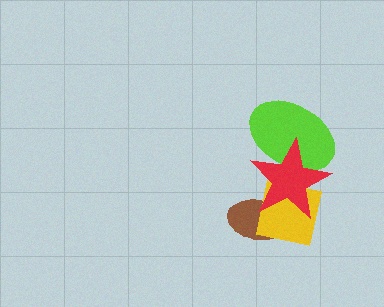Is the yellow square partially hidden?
Yes, it is partially covered by another shape.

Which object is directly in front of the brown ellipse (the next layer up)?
The yellow square is directly in front of the brown ellipse.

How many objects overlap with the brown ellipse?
2 objects overlap with the brown ellipse.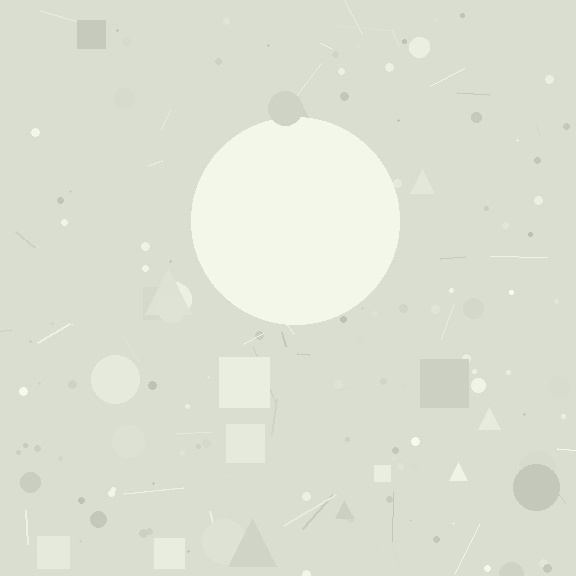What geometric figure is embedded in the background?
A circle is embedded in the background.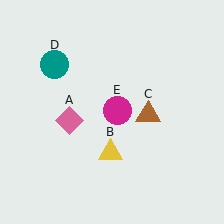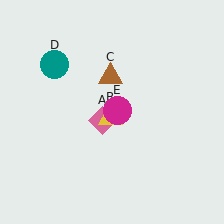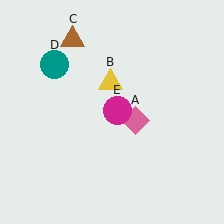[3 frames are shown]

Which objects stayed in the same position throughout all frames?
Teal circle (object D) and magenta circle (object E) remained stationary.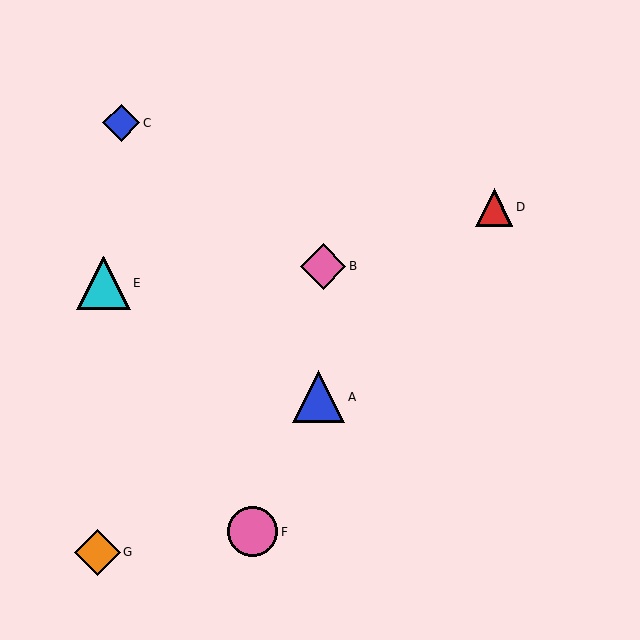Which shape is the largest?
The cyan triangle (labeled E) is the largest.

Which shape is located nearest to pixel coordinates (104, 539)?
The orange diamond (labeled G) at (97, 552) is nearest to that location.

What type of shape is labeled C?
Shape C is a blue diamond.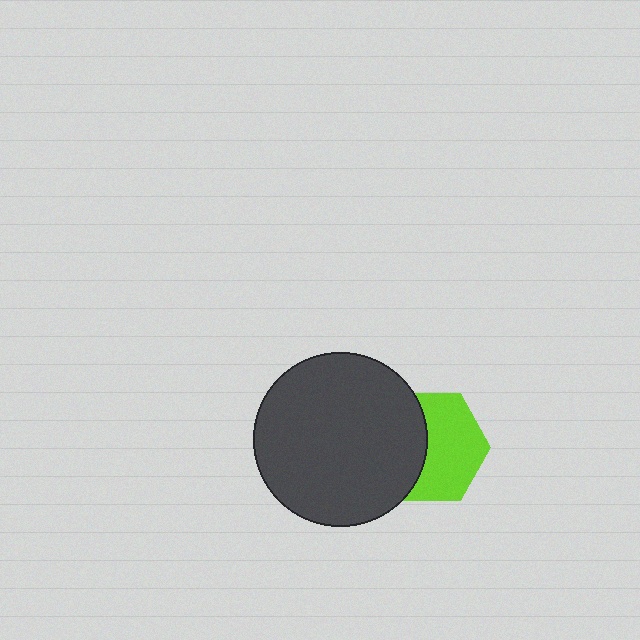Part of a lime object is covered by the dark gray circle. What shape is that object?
It is a hexagon.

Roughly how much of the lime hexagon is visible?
About half of it is visible (roughly 58%).